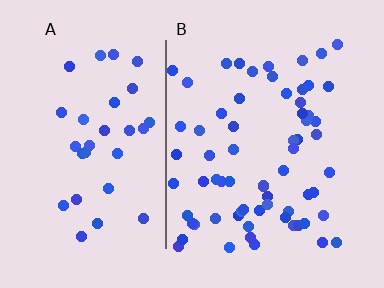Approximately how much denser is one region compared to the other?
Approximately 2.0× — region B over region A.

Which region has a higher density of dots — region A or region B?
B (the right).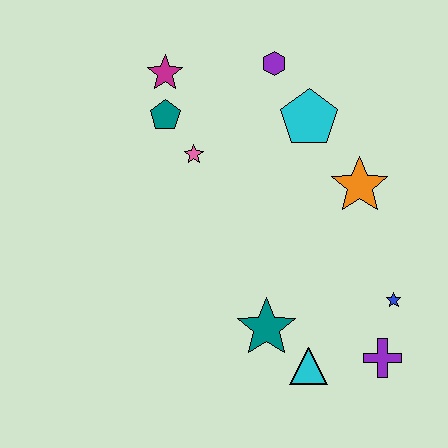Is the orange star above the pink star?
No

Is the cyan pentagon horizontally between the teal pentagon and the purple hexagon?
No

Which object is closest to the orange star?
The cyan pentagon is closest to the orange star.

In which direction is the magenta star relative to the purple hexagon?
The magenta star is to the left of the purple hexagon.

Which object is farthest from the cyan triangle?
The magenta star is farthest from the cyan triangle.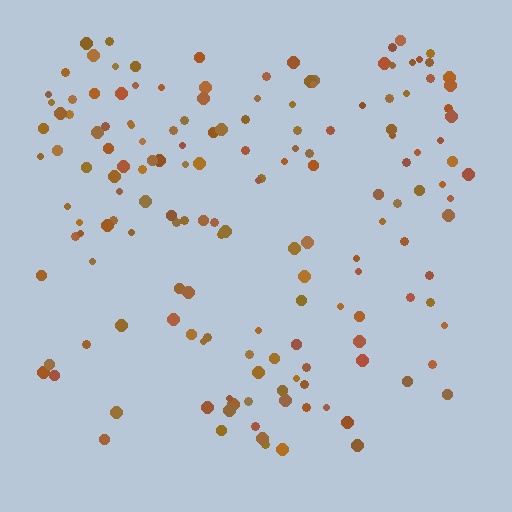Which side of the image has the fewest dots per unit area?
The bottom.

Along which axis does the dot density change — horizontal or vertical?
Vertical.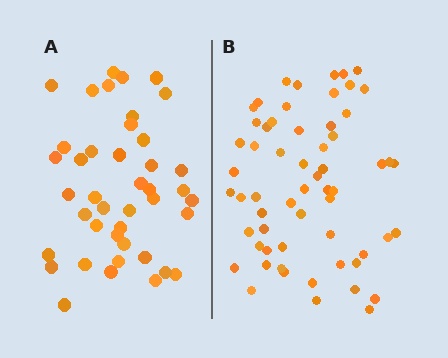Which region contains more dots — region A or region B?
Region B (the right region) has more dots.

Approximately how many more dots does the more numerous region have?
Region B has approximately 20 more dots than region A.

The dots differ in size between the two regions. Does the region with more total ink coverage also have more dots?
No. Region A has more total ink coverage because its dots are larger, but region B actually contains more individual dots. Total area can be misleading — the number of items is what matters here.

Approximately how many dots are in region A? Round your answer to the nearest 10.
About 40 dots. (The exact count is 42, which rounds to 40.)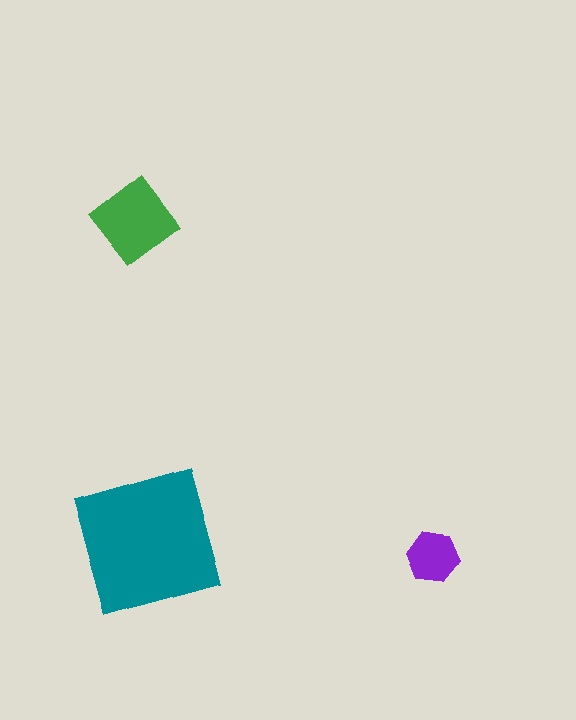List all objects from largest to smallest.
The teal square, the green diamond, the purple hexagon.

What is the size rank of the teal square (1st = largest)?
1st.